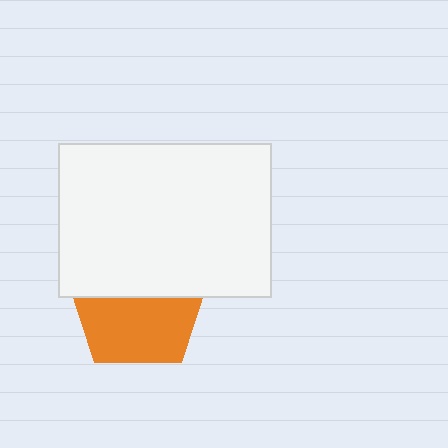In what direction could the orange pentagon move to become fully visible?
The orange pentagon could move down. That would shift it out from behind the white rectangle entirely.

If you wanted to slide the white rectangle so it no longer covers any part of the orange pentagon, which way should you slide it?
Slide it up — that is the most direct way to separate the two shapes.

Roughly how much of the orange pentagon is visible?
About half of it is visible (roughly 54%).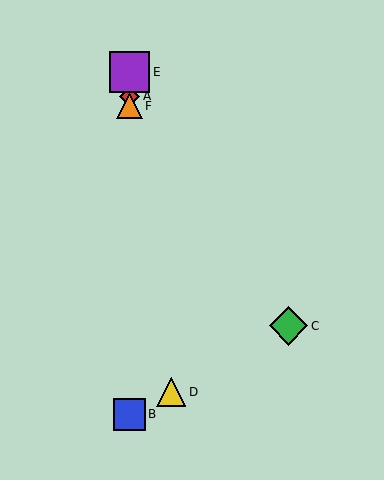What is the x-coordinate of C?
Object C is at x≈288.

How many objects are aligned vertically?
4 objects (A, B, E, F) are aligned vertically.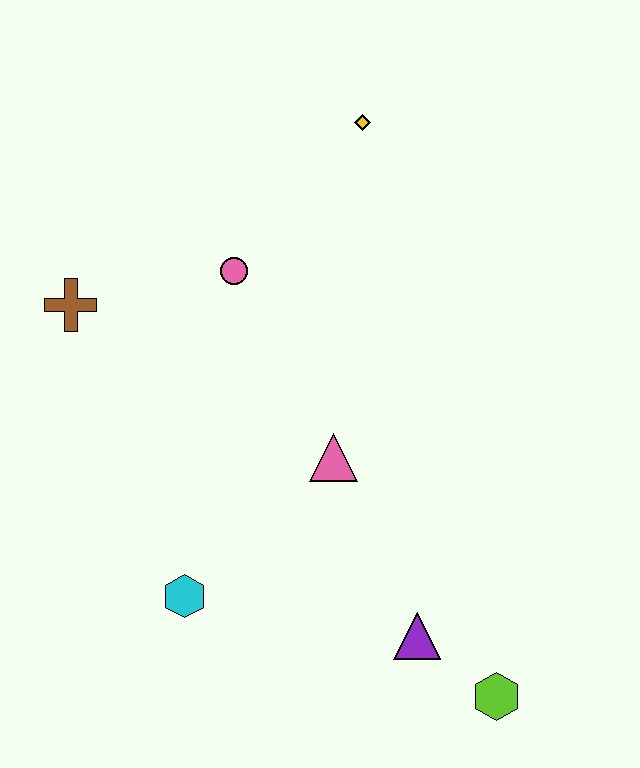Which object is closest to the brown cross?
The pink circle is closest to the brown cross.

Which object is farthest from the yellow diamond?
The lime hexagon is farthest from the yellow diamond.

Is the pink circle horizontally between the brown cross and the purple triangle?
Yes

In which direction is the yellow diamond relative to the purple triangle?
The yellow diamond is above the purple triangle.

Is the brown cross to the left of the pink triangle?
Yes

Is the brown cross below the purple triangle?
No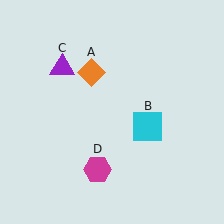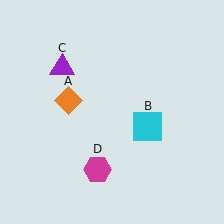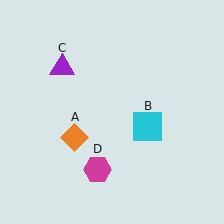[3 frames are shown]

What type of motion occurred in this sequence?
The orange diamond (object A) rotated counterclockwise around the center of the scene.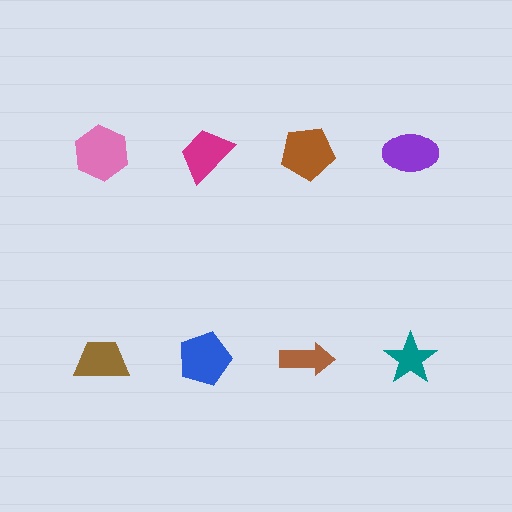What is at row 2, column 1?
A brown trapezoid.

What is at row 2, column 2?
A blue pentagon.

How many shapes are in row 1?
4 shapes.